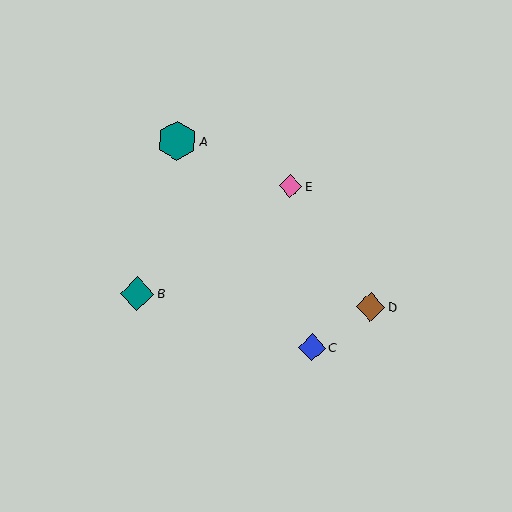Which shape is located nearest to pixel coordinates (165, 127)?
The teal hexagon (labeled A) at (177, 141) is nearest to that location.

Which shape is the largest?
The teal hexagon (labeled A) is the largest.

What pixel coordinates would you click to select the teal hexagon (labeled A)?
Click at (177, 141) to select the teal hexagon A.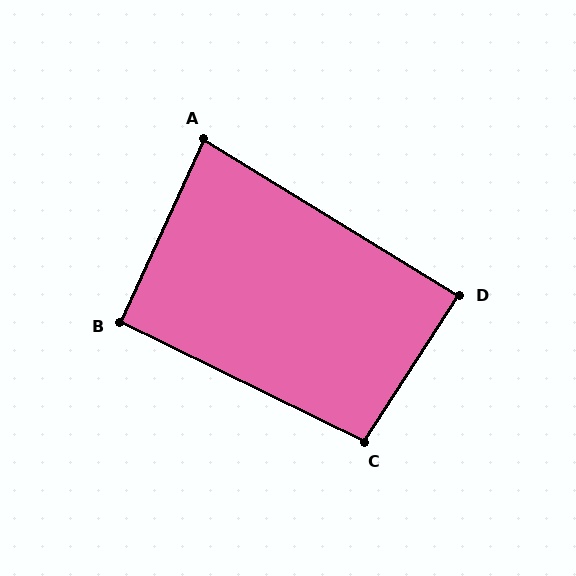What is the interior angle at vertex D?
Approximately 88 degrees (approximately right).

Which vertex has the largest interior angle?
C, at approximately 97 degrees.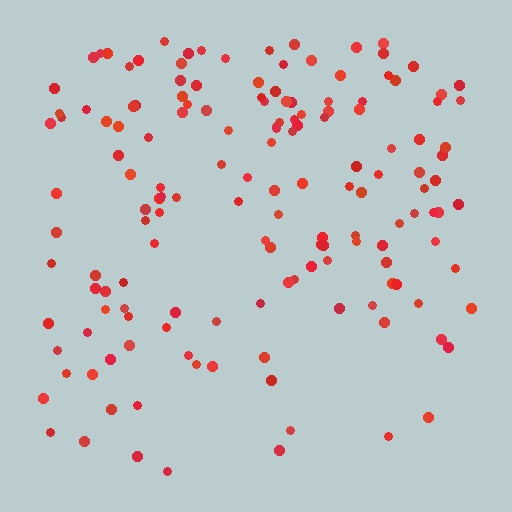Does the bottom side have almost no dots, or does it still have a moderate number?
Still a moderate number, just noticeably fewer than the top.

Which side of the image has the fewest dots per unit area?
The bottom.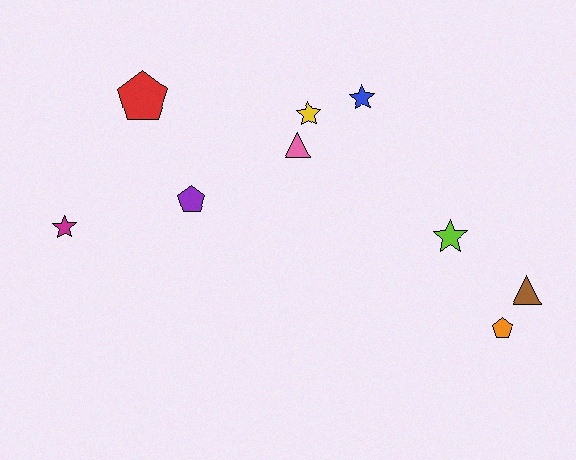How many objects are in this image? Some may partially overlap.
There are 9 objects.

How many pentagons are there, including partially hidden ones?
There are 3 pentagons.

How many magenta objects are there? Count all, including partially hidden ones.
There is 1 magenta object.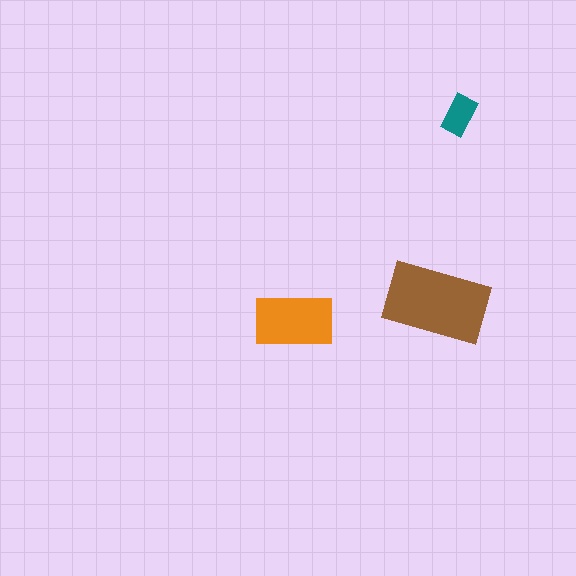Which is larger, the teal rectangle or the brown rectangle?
The brown one.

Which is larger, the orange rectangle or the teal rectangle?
The orange one.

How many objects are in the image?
There are 3 objects in the image.